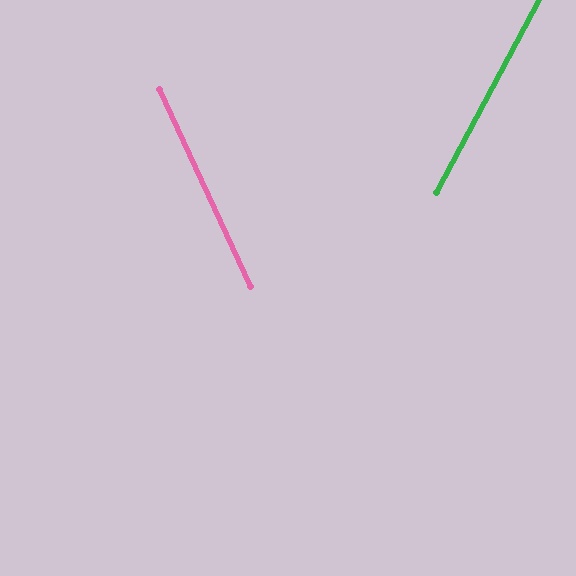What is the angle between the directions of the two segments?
Approximately 53 degrees.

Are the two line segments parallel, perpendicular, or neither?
Neither parallel nor perpendicular — they differ by about 53°.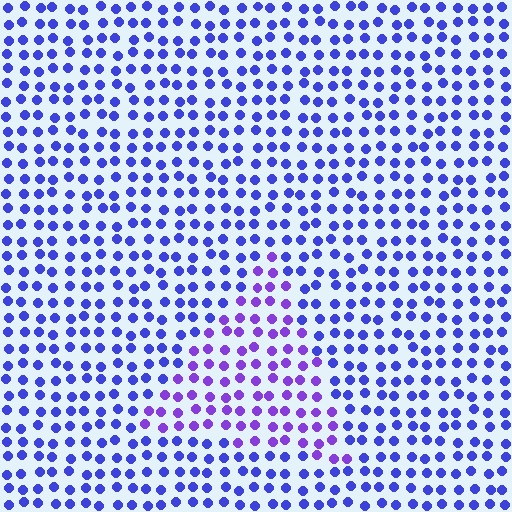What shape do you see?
I see a triangle.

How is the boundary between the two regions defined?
The boundary is defined purely by a slight shift in hue (about 31 degrees). Spacing, size, and orientation are identical on both sides.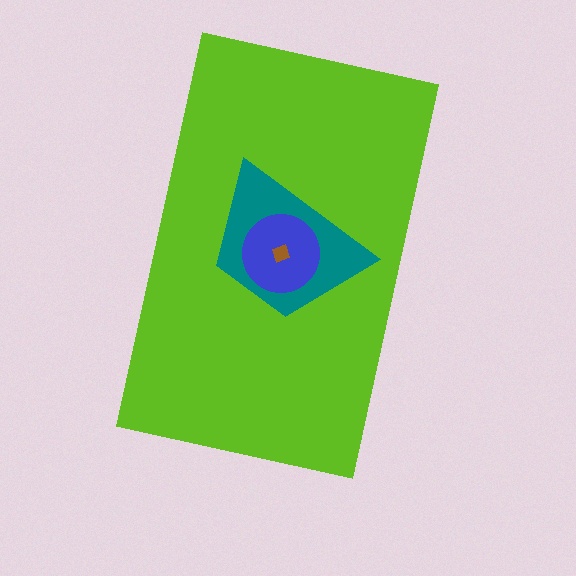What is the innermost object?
The brown diamond.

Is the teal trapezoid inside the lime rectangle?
Yes.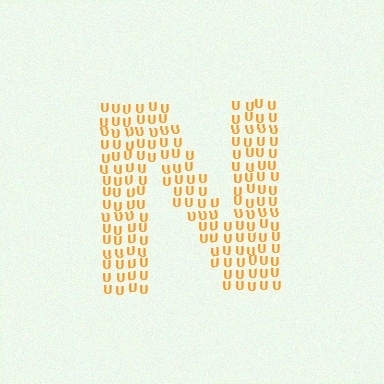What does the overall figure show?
The overall figure shows the letter N.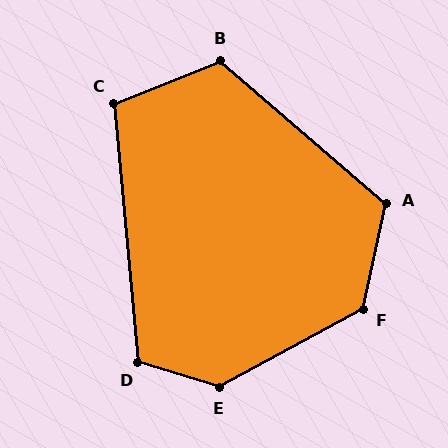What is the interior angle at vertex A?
Approximately 119 degrees (obtuse).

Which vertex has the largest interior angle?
E, at approximately 135 degrees.